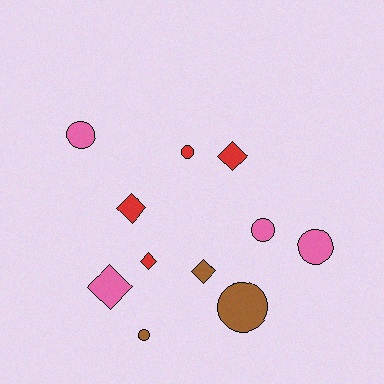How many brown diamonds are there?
There is 1 brown diamond.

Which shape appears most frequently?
Circle, with 6 objects.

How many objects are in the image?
There are 11 objects.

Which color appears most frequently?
Red, with 4 objects.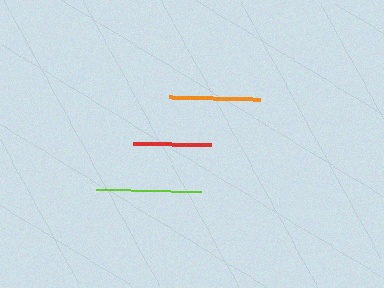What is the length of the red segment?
The red segment is approximately 78 pixels long.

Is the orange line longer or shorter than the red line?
The orange line is longer than the red line.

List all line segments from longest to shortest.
From longest to shortest: lime, orange, red.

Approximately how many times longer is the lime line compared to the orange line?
The lime line is approximately 1.1 times the length of the orange line.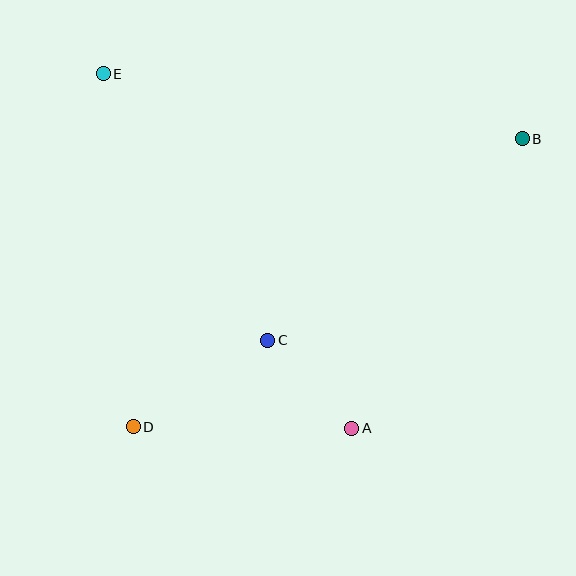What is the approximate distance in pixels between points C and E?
The distance between C and E is approximately 313 pixels.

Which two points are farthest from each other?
Points B and D are farthest from each other.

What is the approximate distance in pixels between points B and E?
The distance between B and E is approximately 424 pixels.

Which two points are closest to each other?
Points A and C are closest to each other.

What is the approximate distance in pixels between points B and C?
The distance between B and C is approximately 324 pixels.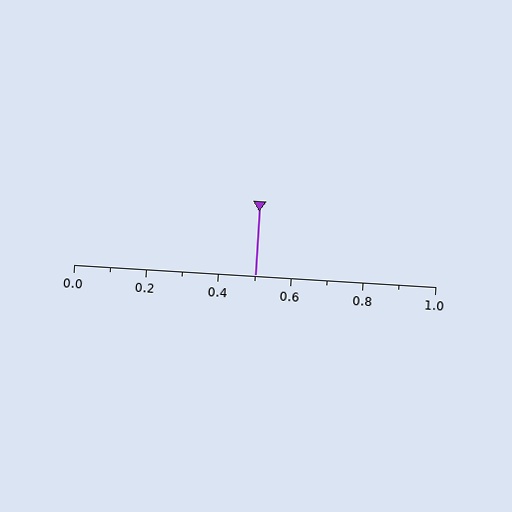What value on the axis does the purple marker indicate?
The marker indicates approximately 0.5.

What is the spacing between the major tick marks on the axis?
The major ticks are spaced 0.2 apart.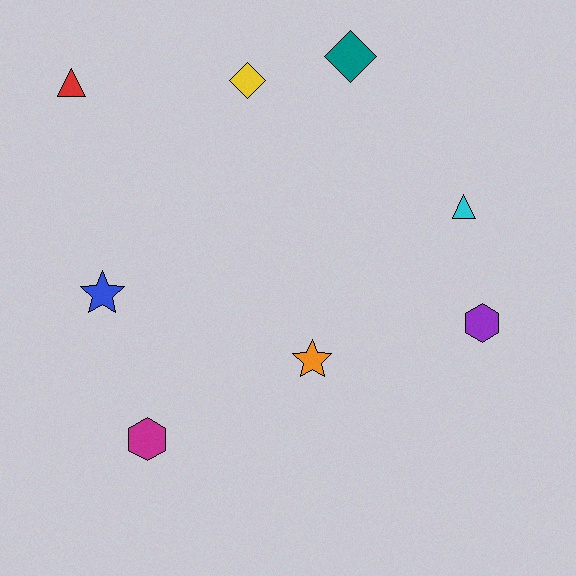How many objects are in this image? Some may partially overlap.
There are 8 objects.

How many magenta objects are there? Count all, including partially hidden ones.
There is 1 magenta object.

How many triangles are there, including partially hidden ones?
There are 2 triangles.